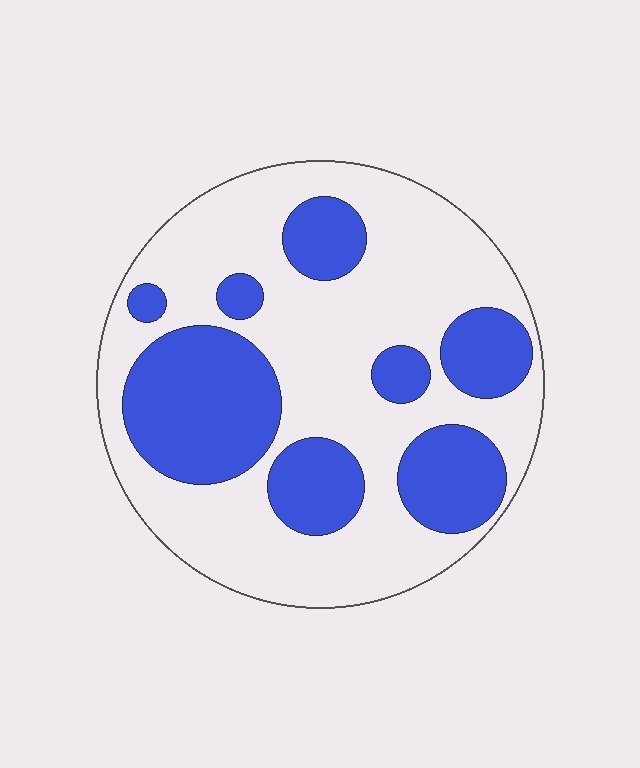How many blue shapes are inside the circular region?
8.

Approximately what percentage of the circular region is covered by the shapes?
Approximately 35%.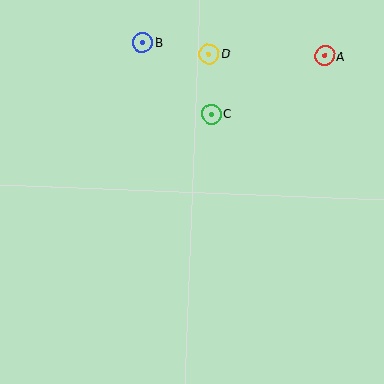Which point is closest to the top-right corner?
Point A is closest to the top-right corner.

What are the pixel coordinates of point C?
Point C is at (211, 114).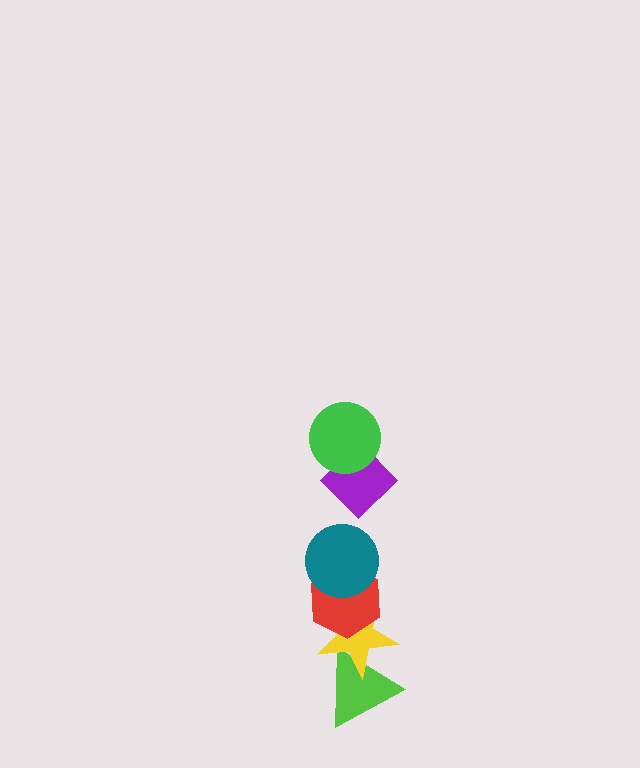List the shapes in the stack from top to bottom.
From top to bottom: the green circle, the purple diamond, the teal circle, the red hexagon, the yellow star, the lime triangle.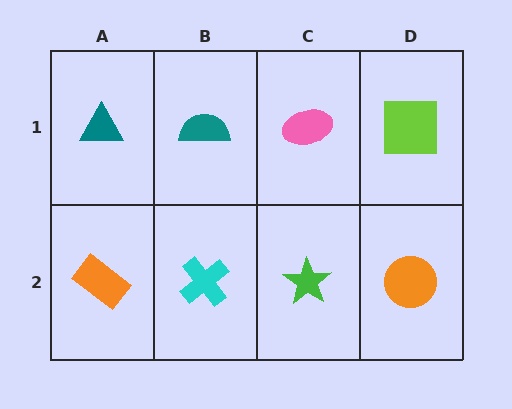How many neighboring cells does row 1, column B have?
3.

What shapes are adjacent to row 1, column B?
A cyan cross (row 2, column B), a teal triangle (row 1, column A), a pink ellipse (row 1, column C).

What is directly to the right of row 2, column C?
An orange circle.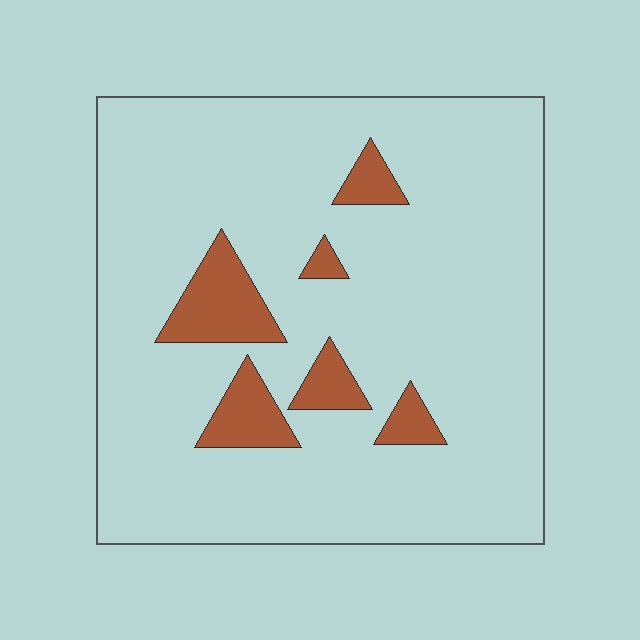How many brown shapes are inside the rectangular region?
6.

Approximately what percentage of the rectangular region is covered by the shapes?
Approximately 10%.